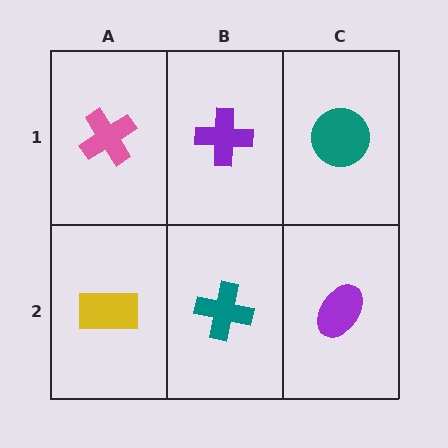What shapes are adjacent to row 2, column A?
A pink cross (row 1, column A), a teal cross (row 2, column B).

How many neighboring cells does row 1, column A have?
2.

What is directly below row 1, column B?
A teal cross.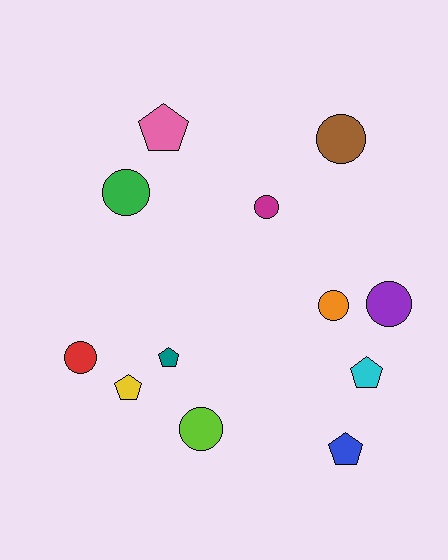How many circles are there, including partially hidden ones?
There are 7 circles.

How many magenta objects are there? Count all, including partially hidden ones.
There is 1 magenta object.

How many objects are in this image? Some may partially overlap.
There are 12 objects.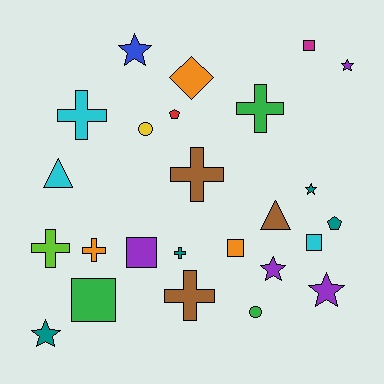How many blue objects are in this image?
There is 1 blue object.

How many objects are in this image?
There are 25 objects.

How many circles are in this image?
There are 2 circles.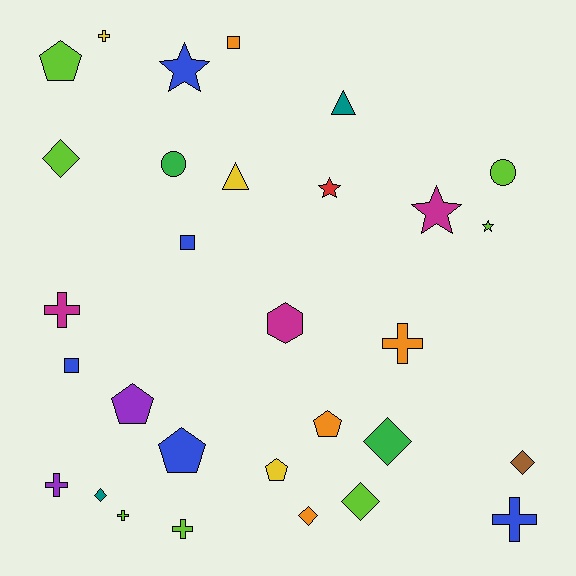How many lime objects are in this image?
There are 7 lime objects.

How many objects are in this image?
There are 30 objects.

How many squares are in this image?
There are 3 squares.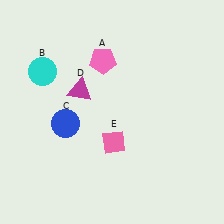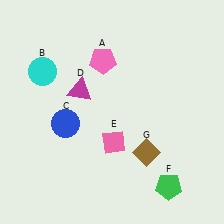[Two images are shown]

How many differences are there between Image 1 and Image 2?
There are 2 differences between the two images.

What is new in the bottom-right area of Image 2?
A brown diamond (G) was added in the bottom-right area of Image 2.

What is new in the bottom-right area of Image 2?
A green pentagon (F) was added in the bottom-right area of Image 2.